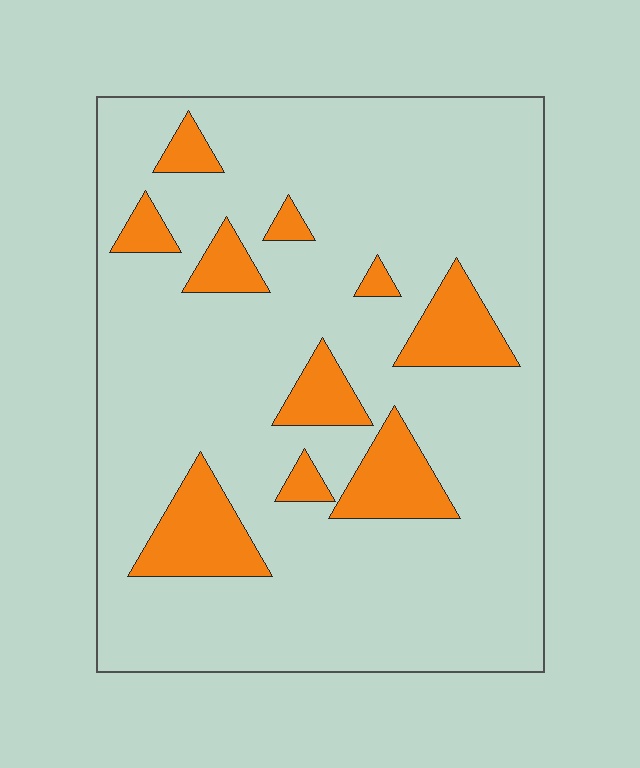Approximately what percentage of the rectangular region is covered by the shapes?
Approximately 15%.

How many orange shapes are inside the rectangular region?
10.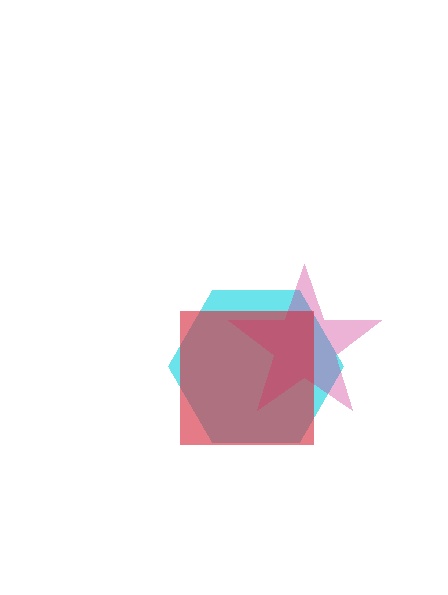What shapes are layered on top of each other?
The layered shapes are: a cyan hexagon, a magenta star, a red square.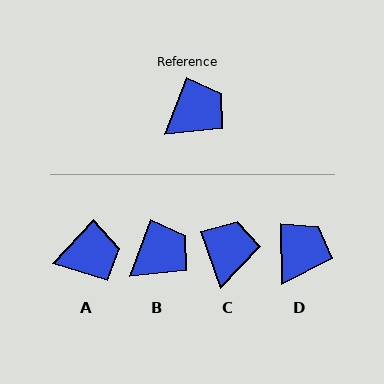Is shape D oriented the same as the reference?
No, it is off by about 21 degrees.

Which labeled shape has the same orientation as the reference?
B.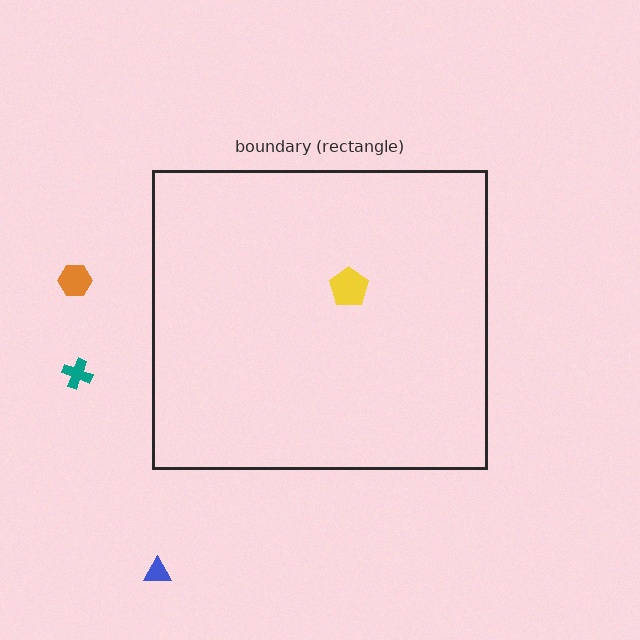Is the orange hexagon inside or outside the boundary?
Outside.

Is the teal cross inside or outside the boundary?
Outside.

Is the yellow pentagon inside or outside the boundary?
Inside.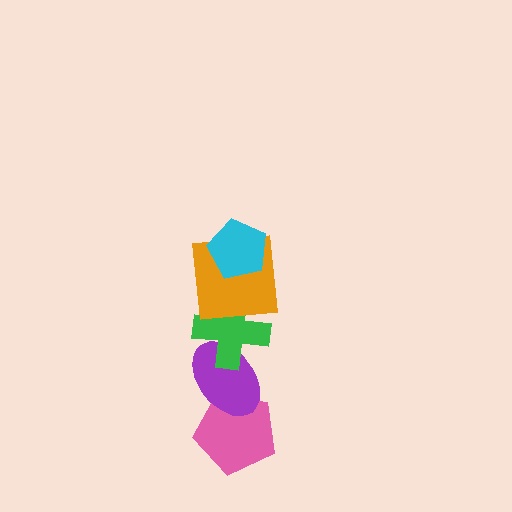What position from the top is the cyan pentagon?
The cyan pentagon is 1st from the top.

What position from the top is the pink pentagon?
The pink pentagon is 5th from the top.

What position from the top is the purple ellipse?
The purple ellipse is 4th from the top.